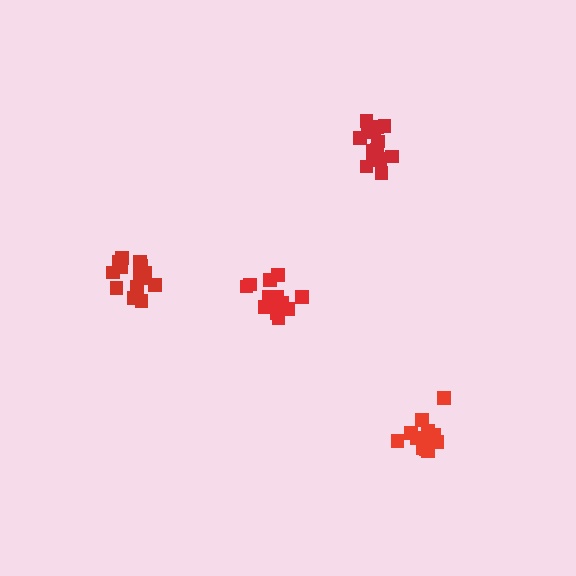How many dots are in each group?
Group 1: 13 dots, Group 2: 14 dots, Group 3: 14 dots, Group 4: 16 dots (57 total).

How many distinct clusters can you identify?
There are 4 distinct clusters.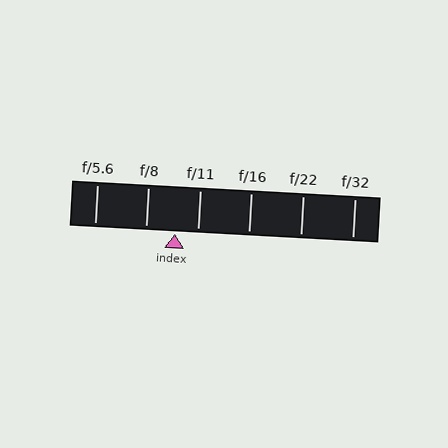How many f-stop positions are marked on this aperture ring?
There are 6 f-stop positions marked.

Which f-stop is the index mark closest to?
The index mark is closest to f/11.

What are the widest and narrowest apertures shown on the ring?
The widest aperture shown is f/5.6 and the narrowest is f/32.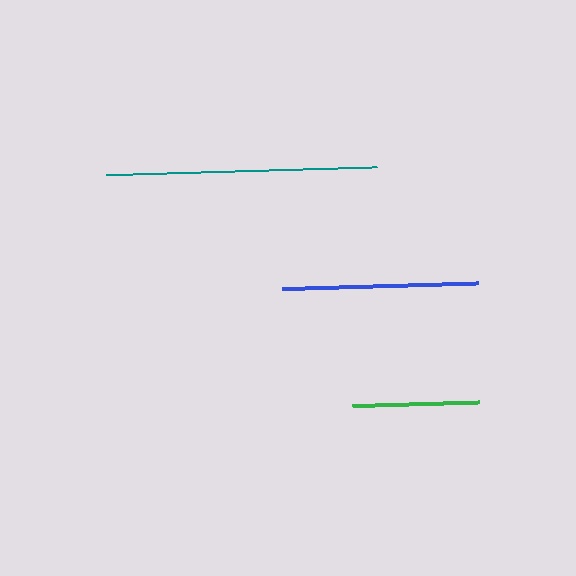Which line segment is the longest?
The teal line is the longest at approximately 271 pixels.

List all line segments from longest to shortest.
From longest to shortest: teal, blue, green.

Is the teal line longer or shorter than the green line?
The teal line is longer than the green line.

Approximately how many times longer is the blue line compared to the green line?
The blue line is approximately 1.5 times the length of the green line.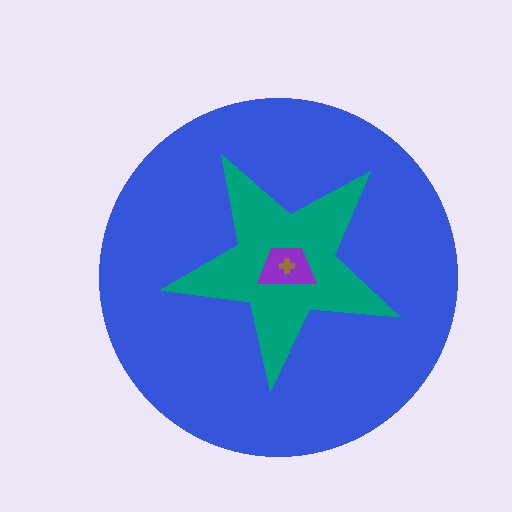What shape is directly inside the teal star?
The purple trapezoid.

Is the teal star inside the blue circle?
Yes.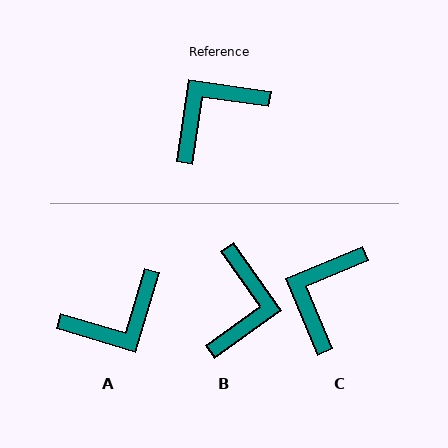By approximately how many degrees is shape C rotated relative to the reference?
Approximately 31 degrees counter-clockwise.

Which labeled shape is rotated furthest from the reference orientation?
A, about 171 degrees away.